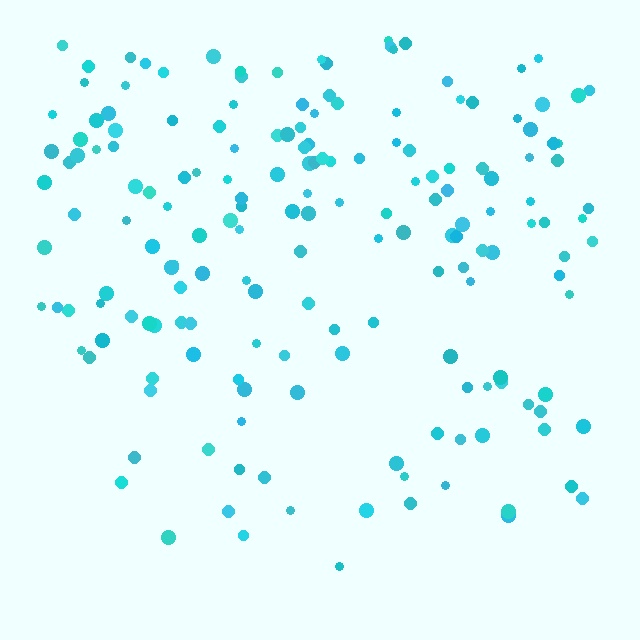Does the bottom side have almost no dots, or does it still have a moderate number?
Still a moderate number, just noticeably fewer than the top.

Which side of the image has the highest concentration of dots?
The top.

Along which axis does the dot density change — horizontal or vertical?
Vertical.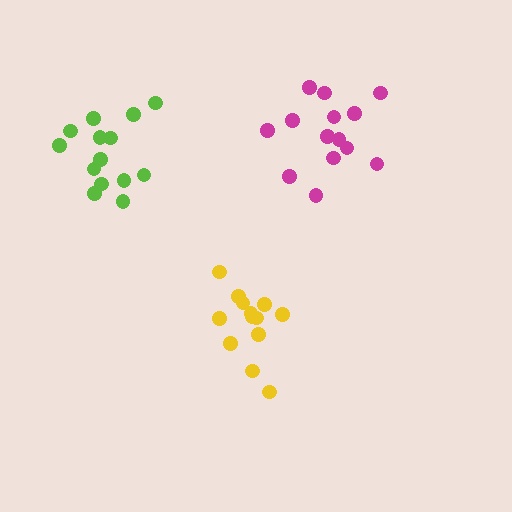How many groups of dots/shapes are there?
There are 3 groups.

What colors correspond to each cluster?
The clusters are colored: magenta, yellow, lime.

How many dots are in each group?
Group 1: 14 dots, Group 2: 13 dots, Group 3: 14 dots (41 total).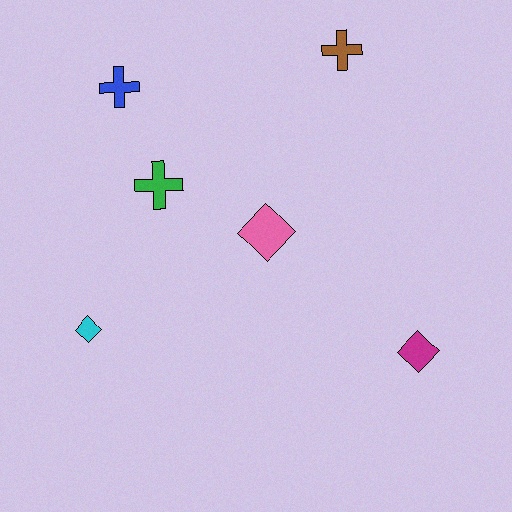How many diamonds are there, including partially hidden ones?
There are 3 diamonds.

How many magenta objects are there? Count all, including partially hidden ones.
There is 1 magenta object.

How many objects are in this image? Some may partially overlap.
There are 6 objects.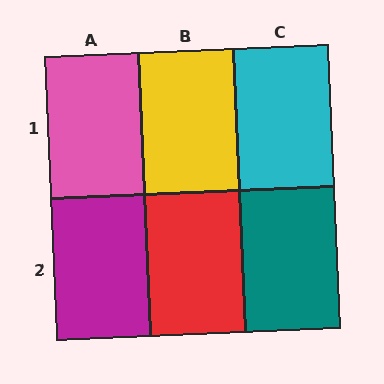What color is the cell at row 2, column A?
Magenta.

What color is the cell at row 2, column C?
Teal.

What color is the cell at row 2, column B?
Red.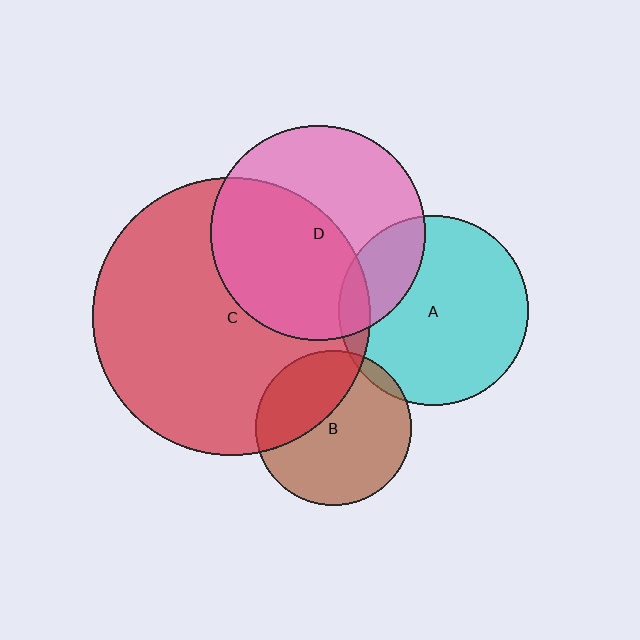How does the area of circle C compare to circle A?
Approximately 2.1 times.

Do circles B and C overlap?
Yes.